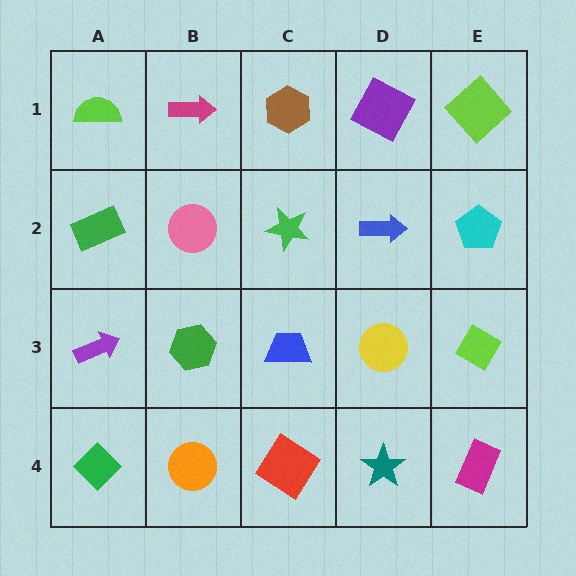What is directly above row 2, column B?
A magenta arrow.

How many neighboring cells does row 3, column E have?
3.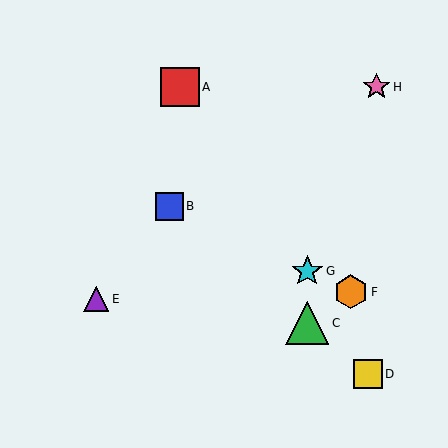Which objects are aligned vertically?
Objects C, G are aligned vertically.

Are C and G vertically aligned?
Yes, both are at x≈307.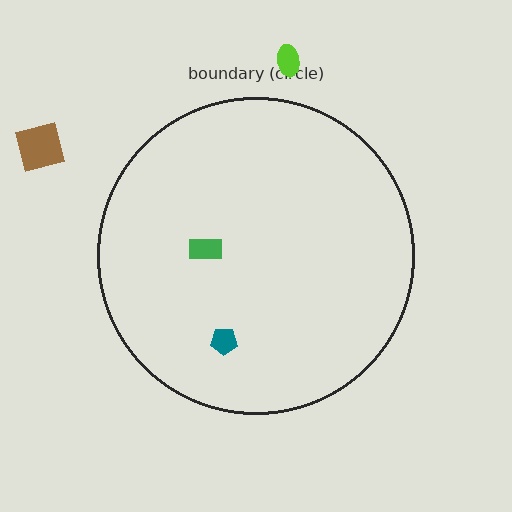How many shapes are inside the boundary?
2 inside, 2 outside.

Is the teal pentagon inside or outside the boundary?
Inside.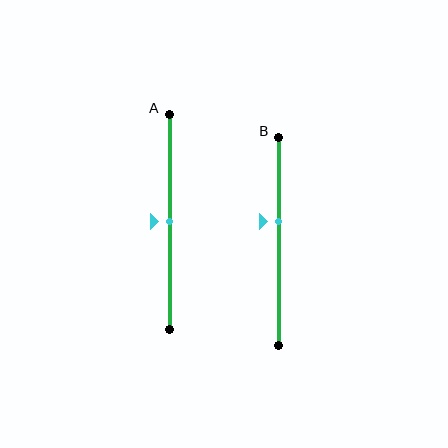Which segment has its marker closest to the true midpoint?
Segment A has its marker closest to the true midpoint.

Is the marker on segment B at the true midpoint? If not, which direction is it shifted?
No, the marker on segment B is shifted upward by about 10% of the segment length.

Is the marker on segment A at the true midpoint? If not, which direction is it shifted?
Yes, the marker on segment A is at the true midpoint.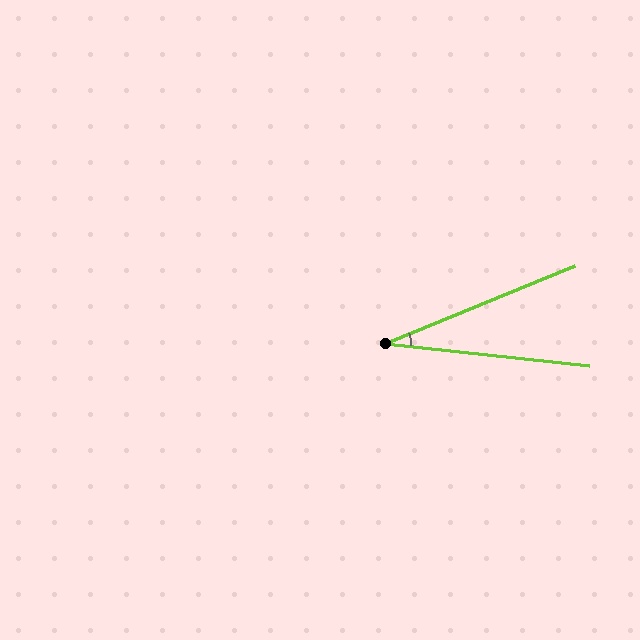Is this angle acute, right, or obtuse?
It is acute.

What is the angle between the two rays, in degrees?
Approximately 28 degrees.